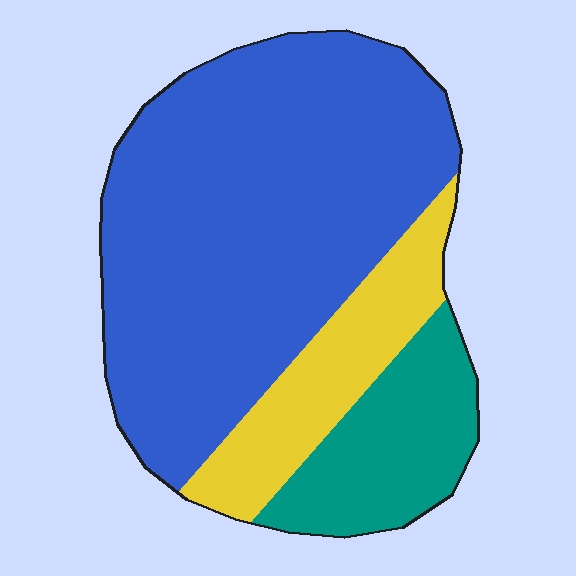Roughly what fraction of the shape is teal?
Teal covers roughly 15% of the shape.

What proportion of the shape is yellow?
Yellow covers about 15% of the shape.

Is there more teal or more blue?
Blue.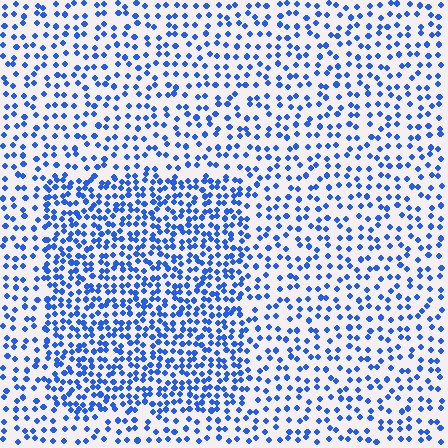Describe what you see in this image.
The image contains small blue elements arranged at two different densities. A rectangle-shaped region is visible where the elements are more densely packed than the surrounding area.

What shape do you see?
I see a rectangle.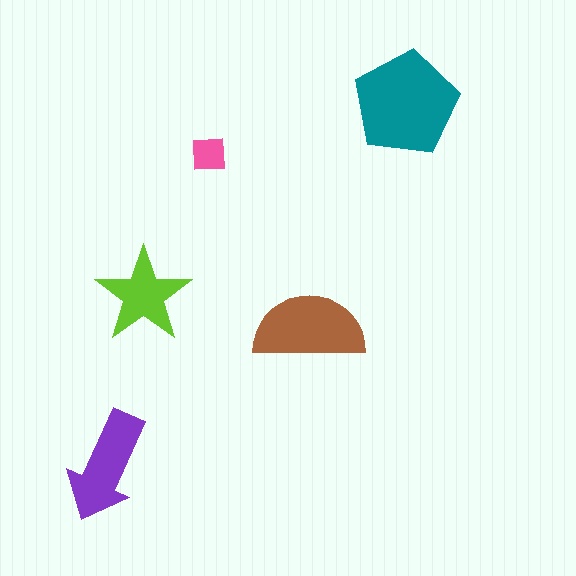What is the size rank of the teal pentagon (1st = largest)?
1st.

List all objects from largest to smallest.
The teal pentagon, the brown semicircle, the purple arrow, the lime star, the pink square.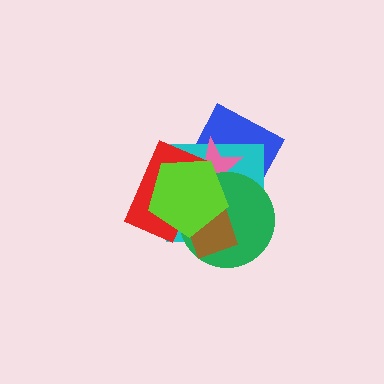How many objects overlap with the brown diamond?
4 objects overlap with the brown diamond.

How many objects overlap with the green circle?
5 objects overlap with the green circle.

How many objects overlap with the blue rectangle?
2 objects overlap with the blue rectangle.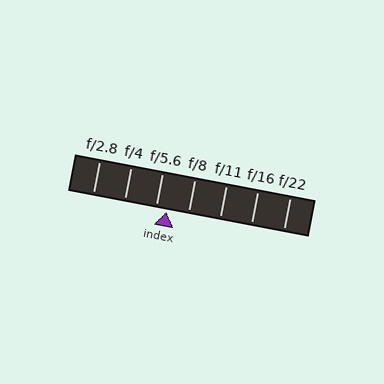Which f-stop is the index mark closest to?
The index mark is closest to f/5.6.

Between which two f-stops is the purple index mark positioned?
The index mark is between f/5.6 and f/8.